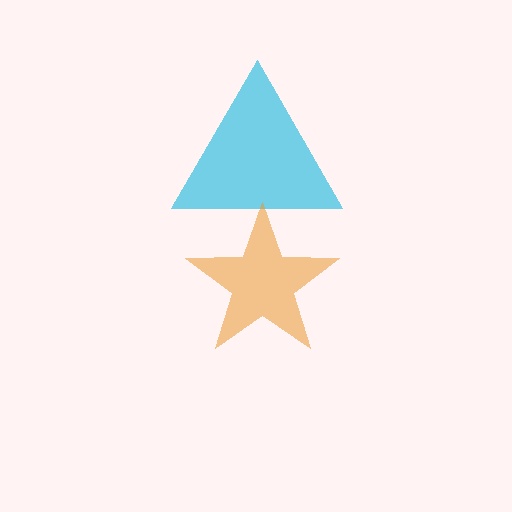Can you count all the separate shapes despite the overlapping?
Yes, there are 2 separate shapes.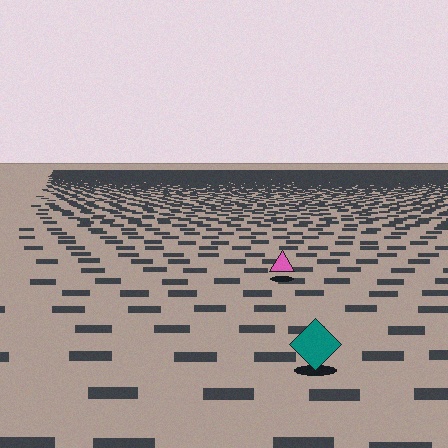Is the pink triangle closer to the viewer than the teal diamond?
No. The teal diamond is closer — you can tell from the texture gradient: the ground texture is coarser near it.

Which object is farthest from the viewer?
The pink triangle is farthest from the viewer. It appears smaller and the ground texture around it is denser.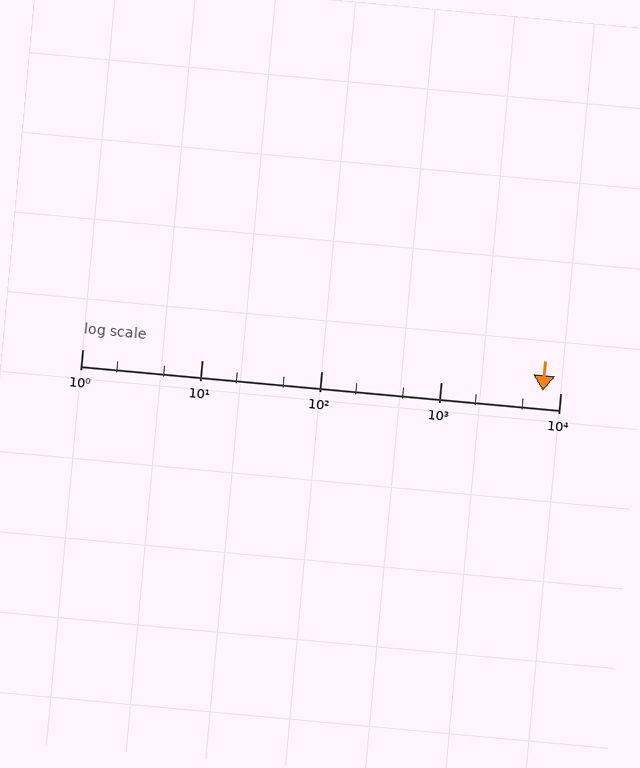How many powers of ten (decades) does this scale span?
The scale spans 4 decades, from 1 to 10000.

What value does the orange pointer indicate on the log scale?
The pointer indicates approximately 7200.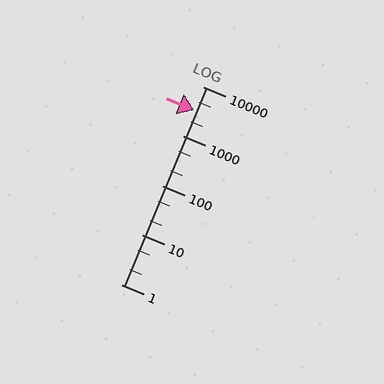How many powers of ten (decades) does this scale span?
The scale spans 4 decades, from 1 to 10000.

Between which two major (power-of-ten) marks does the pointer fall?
The pointer is between 1000 and 10000.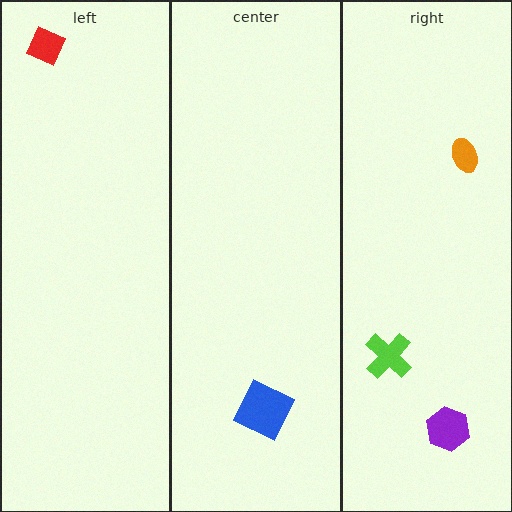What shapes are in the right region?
The lime cross, the orange ellipse, the purple hexagon.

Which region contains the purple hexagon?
The right region.